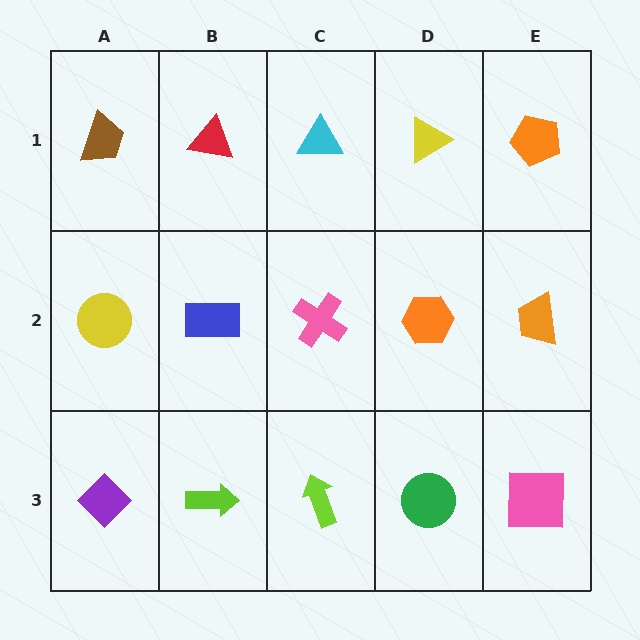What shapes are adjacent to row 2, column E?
An orange pentagon (row 1, column E), a pink square (row 3, column E), an orange hexagon (row 2, column D).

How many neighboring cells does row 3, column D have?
3.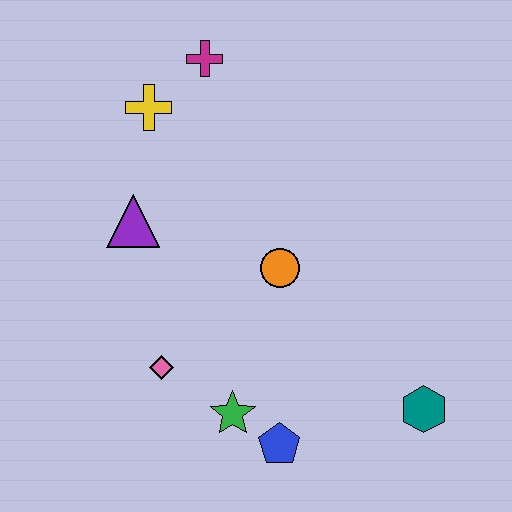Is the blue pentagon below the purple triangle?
Yes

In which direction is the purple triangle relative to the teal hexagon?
The purple triangle is to the left of the teal hexagon.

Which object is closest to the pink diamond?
The green star is closest to the pink diamond.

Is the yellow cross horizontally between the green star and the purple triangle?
Yes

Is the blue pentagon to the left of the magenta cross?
No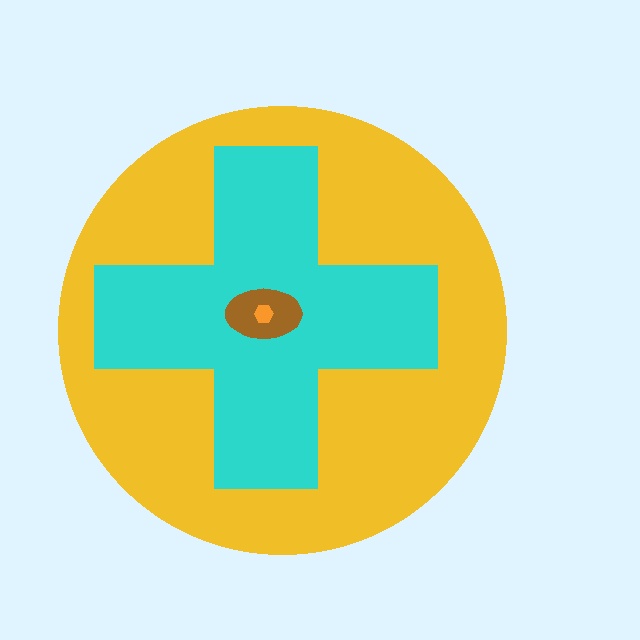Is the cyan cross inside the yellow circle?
Yes.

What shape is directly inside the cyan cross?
The brown ellipse.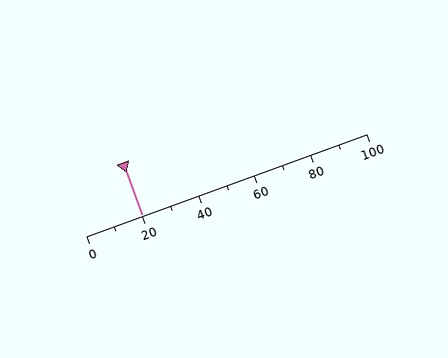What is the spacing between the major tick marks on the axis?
The major ticks are spaced 20 apart.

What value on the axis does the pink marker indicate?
The marker indicates approximately 20.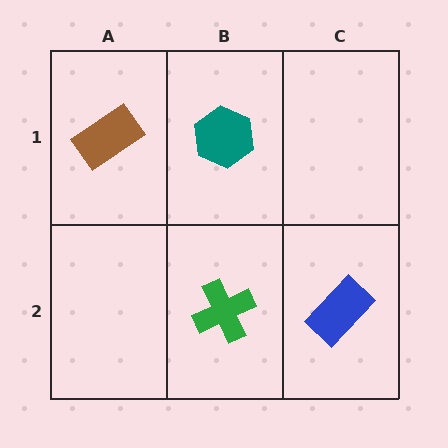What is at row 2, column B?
A green cross.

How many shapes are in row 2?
2 shapes.